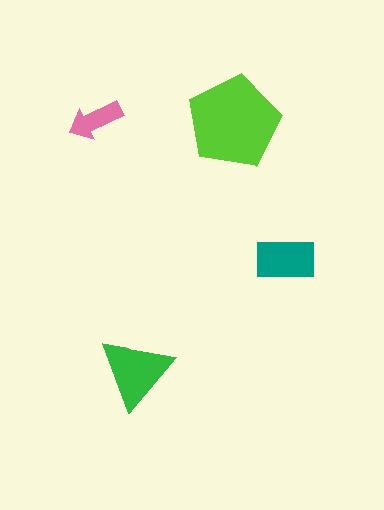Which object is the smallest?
The pink arrow.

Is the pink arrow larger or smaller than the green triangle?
Smaller.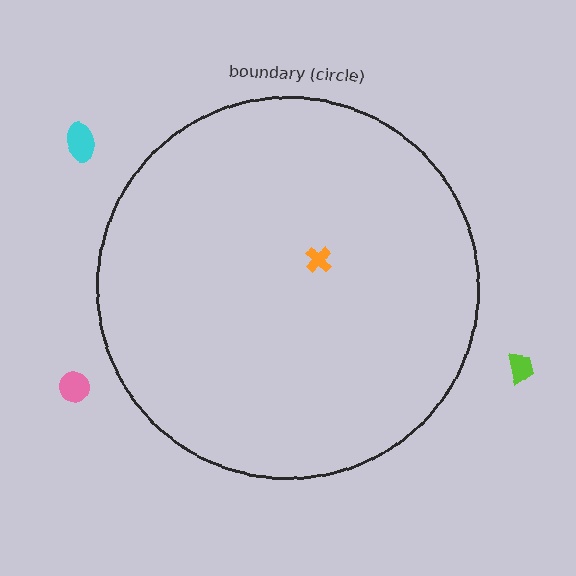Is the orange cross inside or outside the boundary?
Inside.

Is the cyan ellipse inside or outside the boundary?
Outside.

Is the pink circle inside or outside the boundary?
Outside.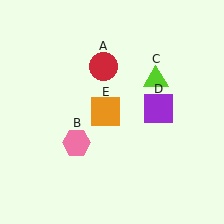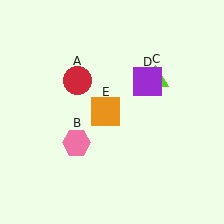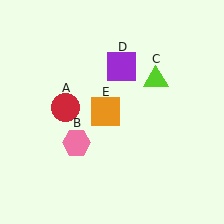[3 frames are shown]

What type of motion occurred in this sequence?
The red circle (object A), purple square (object D) rotated counterclockwise around the center of the scene.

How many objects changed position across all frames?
2 objects changed position: red circle (object A), purple square (object D).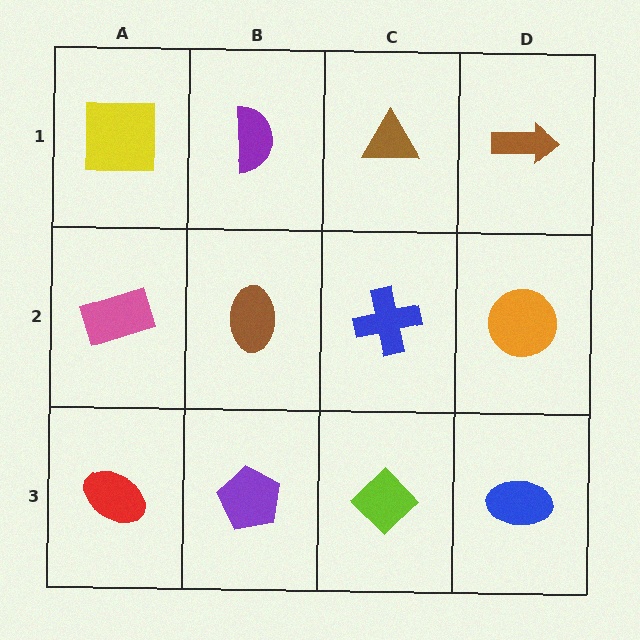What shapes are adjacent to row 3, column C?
A blue cross (row 2, column C), a purple pentagon (row 3, column B), a blue ellipse (row 3, column D).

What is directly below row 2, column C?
A lime diamond.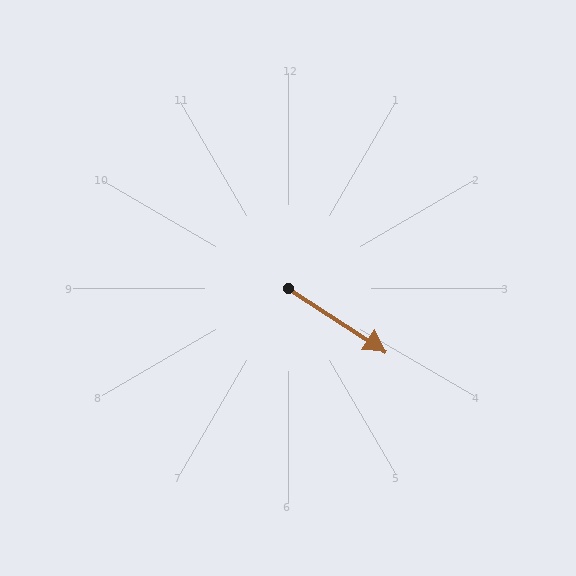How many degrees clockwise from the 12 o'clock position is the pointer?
Approximately 123 degrees.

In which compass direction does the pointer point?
Southeast.